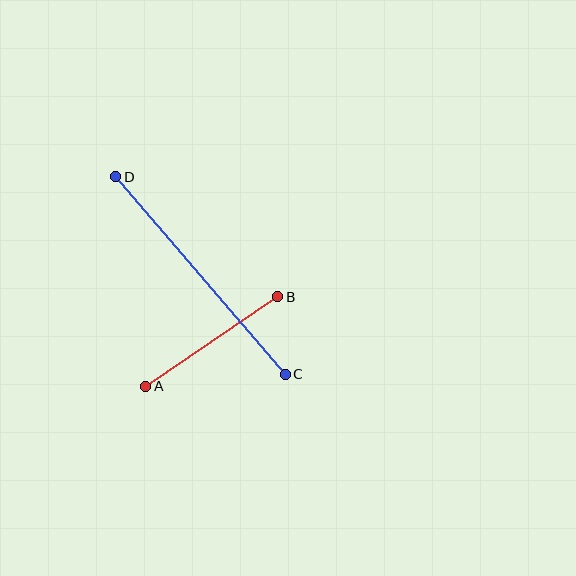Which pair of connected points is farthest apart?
Points C and D are farthest apart.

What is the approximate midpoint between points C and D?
The midpoint is at approximately (200, 276) pixels.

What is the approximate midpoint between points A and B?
The midpoint is at approximately (212, 341) pixels.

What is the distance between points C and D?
The distance is approximately 261 pixels.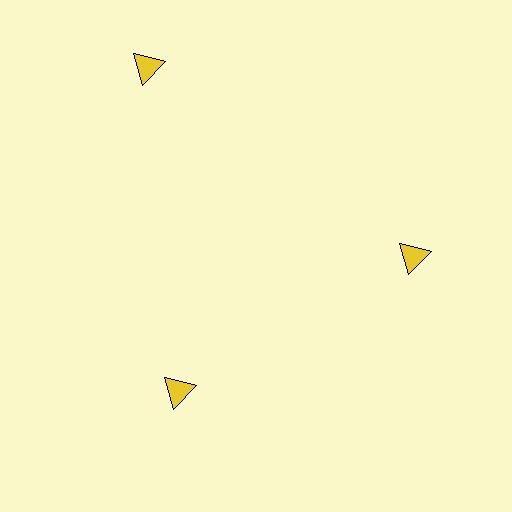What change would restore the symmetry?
The symmetry would be restored by moving it inward, back onto the ring so that all 3 triangles sit at equal angles and equal distance from the center.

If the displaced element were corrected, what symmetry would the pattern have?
It would have 3-fold rotational symmetry — the pattern would map onto itself every 120 degrees.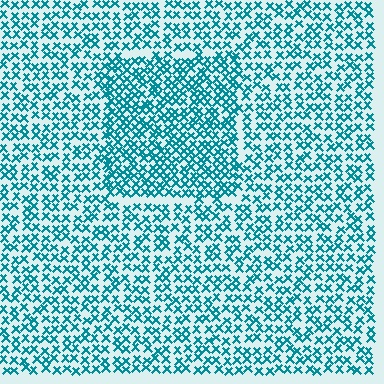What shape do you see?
I see a rectangle.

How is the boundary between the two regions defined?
The boundary is defined by a change in element density (approximately 1.5x ratio). All elements are the same color, size, and shape.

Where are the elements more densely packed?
The elements are more densely packed inside the rectangle boundary.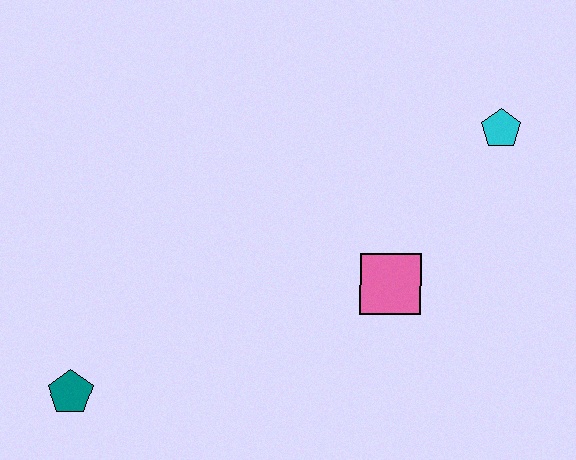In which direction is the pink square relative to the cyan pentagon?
The pink square is below the cyan pentagon.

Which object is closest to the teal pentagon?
The pink square is closest to the teal pentagon.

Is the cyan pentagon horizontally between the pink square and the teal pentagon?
No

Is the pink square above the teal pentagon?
Yes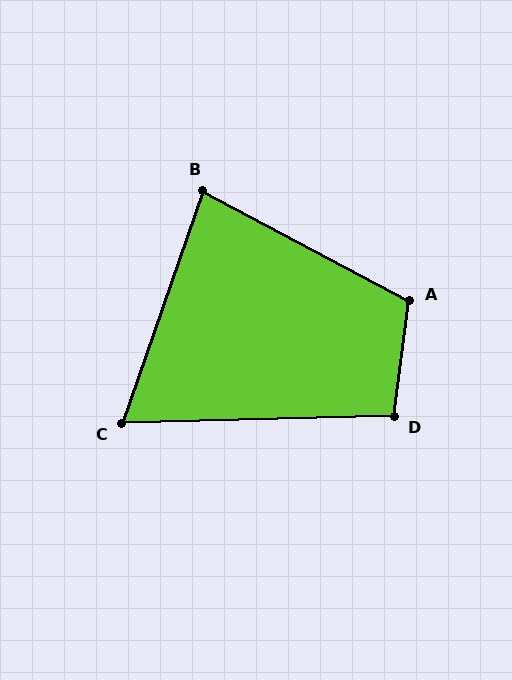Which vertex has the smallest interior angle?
C, at approximately 69 degrees.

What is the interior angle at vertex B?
Approximately 81 degrees (acute).